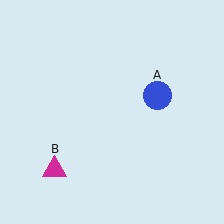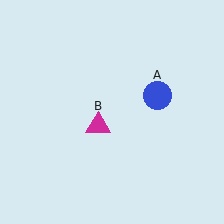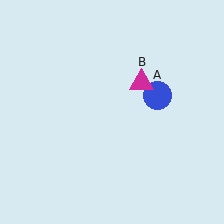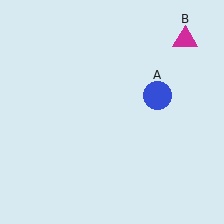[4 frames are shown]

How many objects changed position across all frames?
1 object changed position: magenta triangle (object B).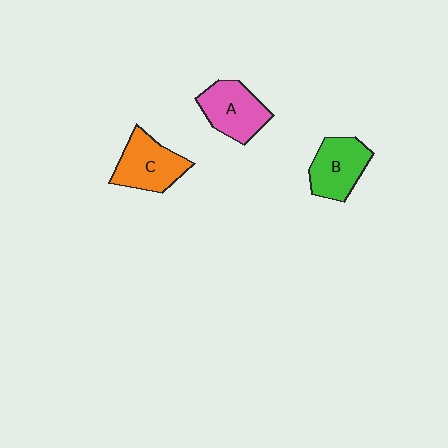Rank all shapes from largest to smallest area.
From largest to smallest: C (orange), A (pink), B (green).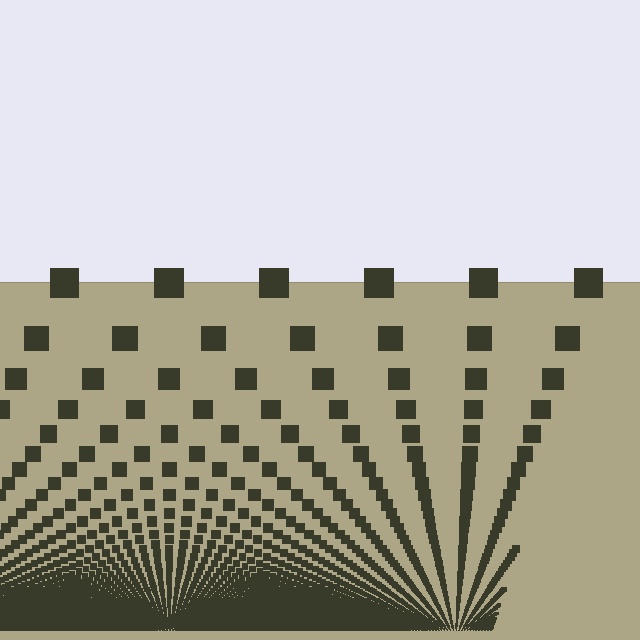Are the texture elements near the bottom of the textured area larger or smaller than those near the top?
Smaller. The gradient is inverted — elements near the bottom are smaller and denser.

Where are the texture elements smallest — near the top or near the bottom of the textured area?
Near the bottom.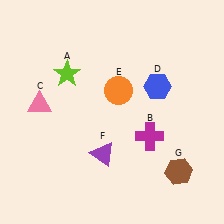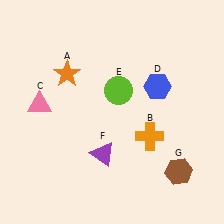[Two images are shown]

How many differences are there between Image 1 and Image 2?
There are 3 differences between the two images.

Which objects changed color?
A changed from lime to orange. B changed from magenta to orange. E changed from orange to lime.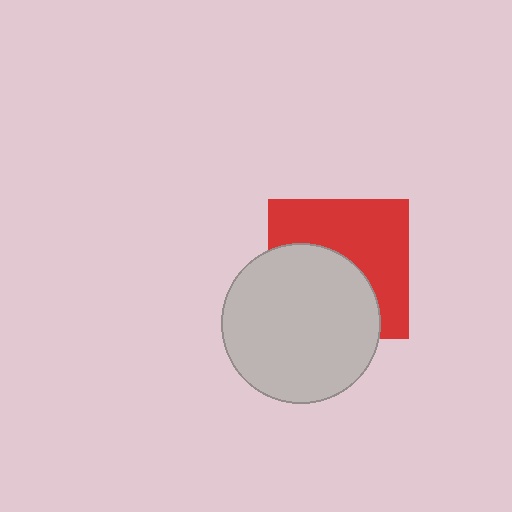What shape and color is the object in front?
The object in front is a light gray circle.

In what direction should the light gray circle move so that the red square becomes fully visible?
The light gray circle should move down. That is the shortest direction to clear the overlap and leave the red square fully visible.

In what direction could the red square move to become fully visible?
The red square could move up. That would shift it out from behind the light gray circle entirely.